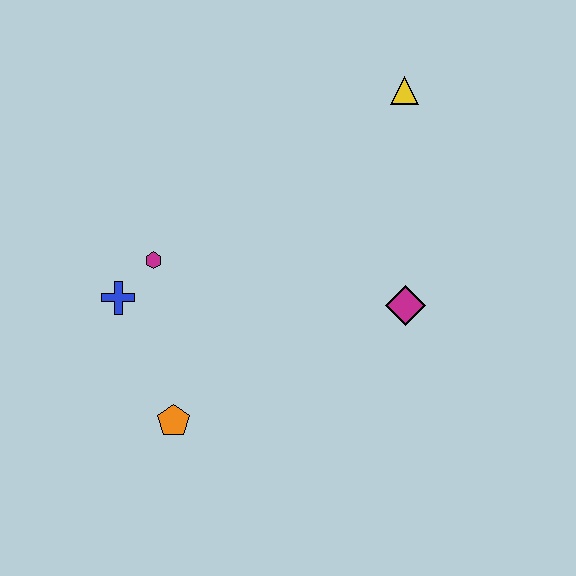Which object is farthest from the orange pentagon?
The yellow triangle is farthest from the orange pentagon.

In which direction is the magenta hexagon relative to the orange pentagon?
The magenta hexagon is above the orange pentagon.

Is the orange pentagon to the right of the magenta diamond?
No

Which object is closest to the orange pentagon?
The blue cross is closest to the orange pentagon.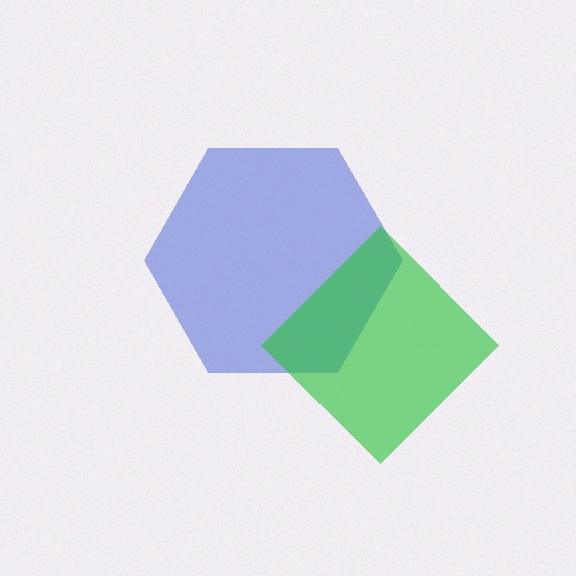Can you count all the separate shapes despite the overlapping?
Yes, there are 2 separate shapes.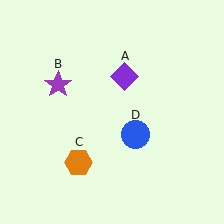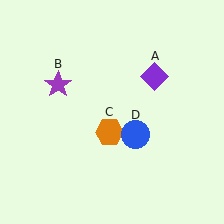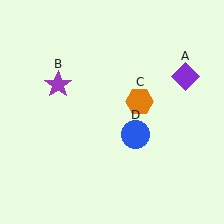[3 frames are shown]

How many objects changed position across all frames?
2 objects changed position: purple diamond (object A), orange hexagon (object C).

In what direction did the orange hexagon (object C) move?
The orange hexagon (object C) moved up and to the right.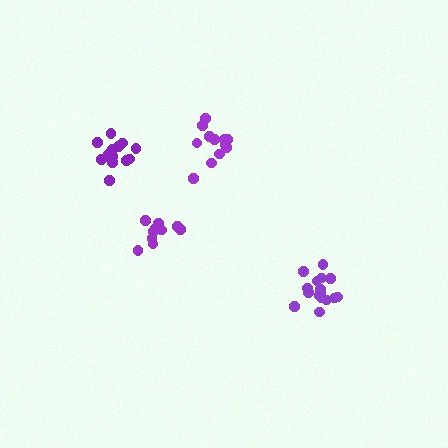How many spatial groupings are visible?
There are 4 spatial groupings.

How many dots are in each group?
Group 1: 12 dots, Group 2: 16 dots, Group 3: 10 dots, Group 4: 14 dots (52 total).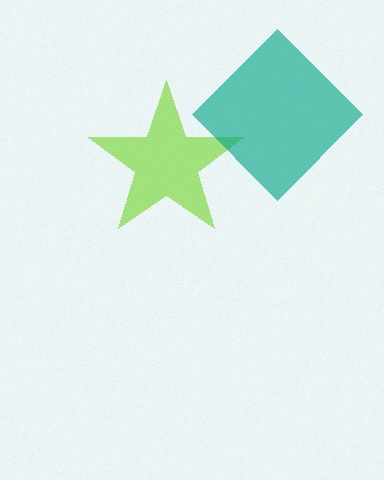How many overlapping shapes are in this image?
There are 2 overlapping shapes in the image.